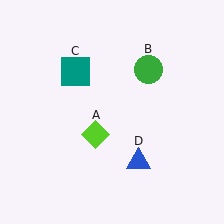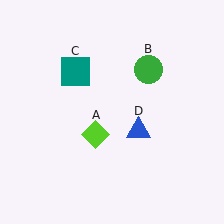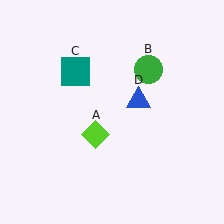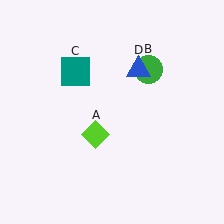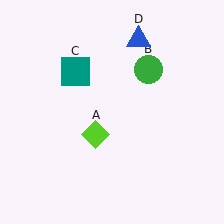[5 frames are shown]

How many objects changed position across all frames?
1 object changed position: blue triangle (object D).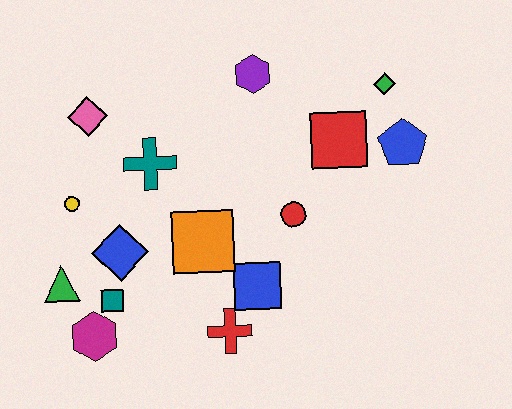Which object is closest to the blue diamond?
The teal square is closest to the blue diamond.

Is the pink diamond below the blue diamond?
No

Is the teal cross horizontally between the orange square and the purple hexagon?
No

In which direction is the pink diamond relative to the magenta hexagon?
The pink diamond is above the magenta hexagon.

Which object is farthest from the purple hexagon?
The magenta hexagon is farthest from the purple hexagon.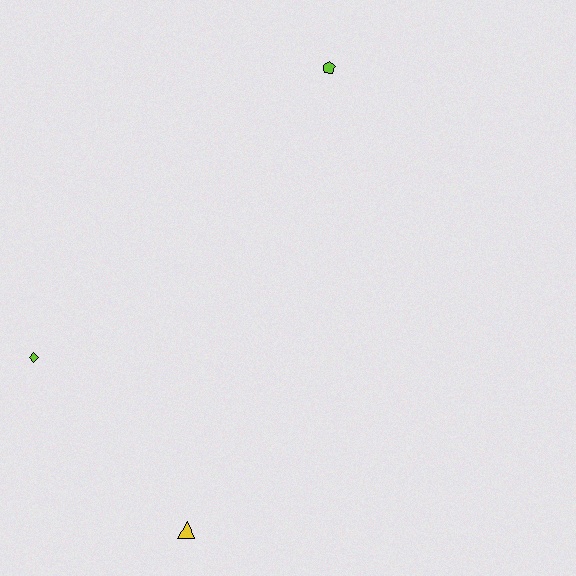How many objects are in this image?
There are 3 objects.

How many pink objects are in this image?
There are no pink objects.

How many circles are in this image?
There are no circles.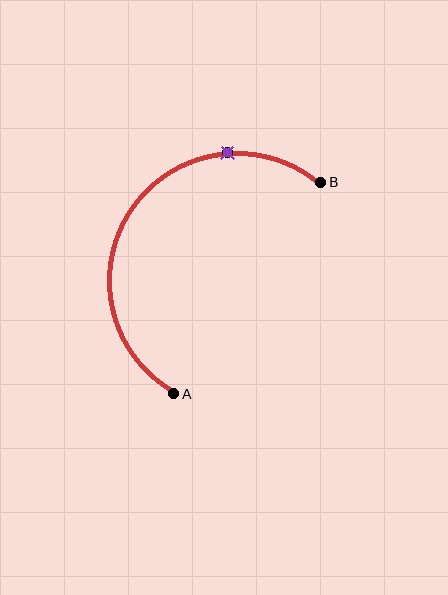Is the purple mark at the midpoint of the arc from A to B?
No. The purple mark lies on the arc but is closer to endpoint B. The arc midpoint would be at the point on the curve equidistant along the arc from both A and B.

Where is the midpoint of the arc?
The arc midpoint is the point on the curve farthest from the straight line joining A and B. It sits above and to the left of that line.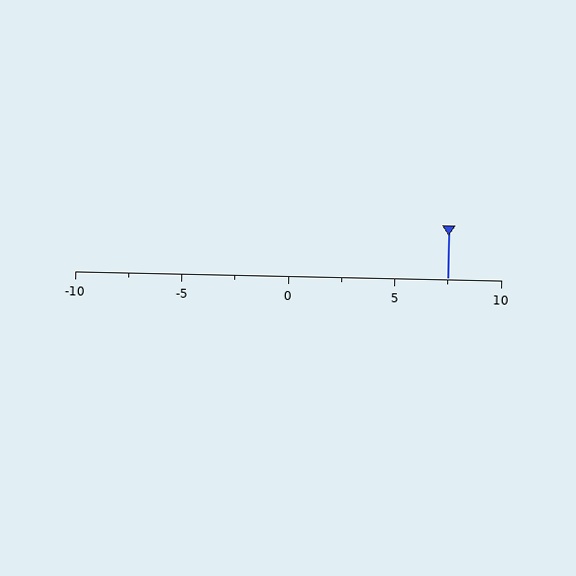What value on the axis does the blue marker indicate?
The marker indicates approximately 7.5.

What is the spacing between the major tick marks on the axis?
The major ticks are spaced 5 apart.